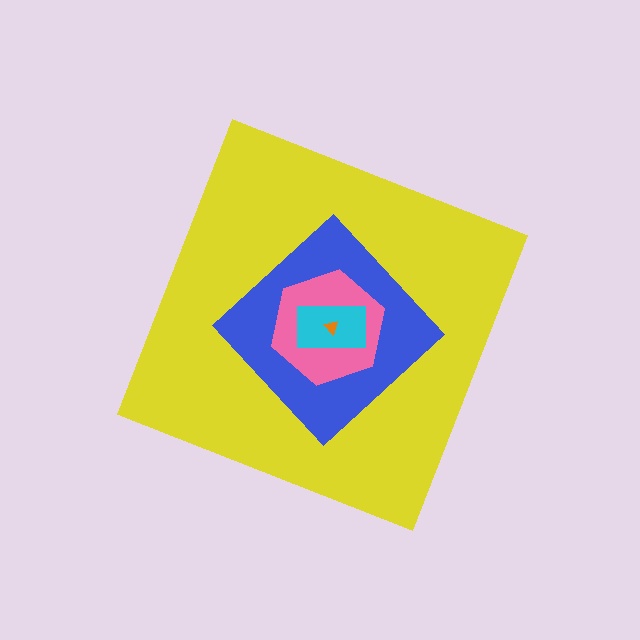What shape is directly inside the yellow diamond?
The blue diamond.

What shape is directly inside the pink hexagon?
The cyan rectangle.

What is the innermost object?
The orange triangle.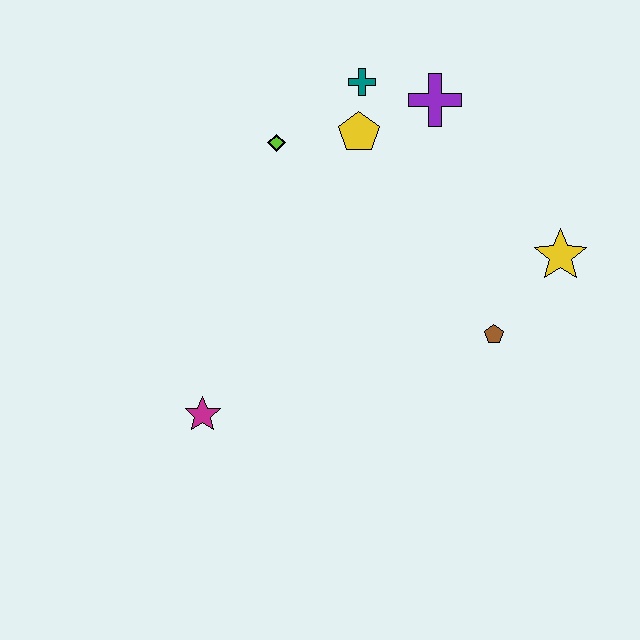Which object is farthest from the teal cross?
The magenta star is farthest from the teal cross.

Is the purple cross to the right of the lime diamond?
Yes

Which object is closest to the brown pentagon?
The yellow star is closest to the brown pentagon.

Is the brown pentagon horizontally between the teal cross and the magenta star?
No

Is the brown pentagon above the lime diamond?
No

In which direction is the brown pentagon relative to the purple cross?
The brown pentagon is below the purple cross.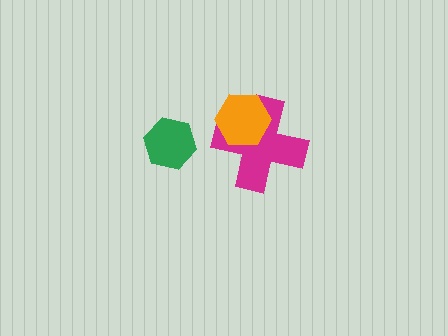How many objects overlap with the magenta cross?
1 object overlaps with the magenta cross.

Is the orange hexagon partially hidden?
No, no other shape covers it.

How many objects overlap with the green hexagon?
0 objects overlap with the green hexagon.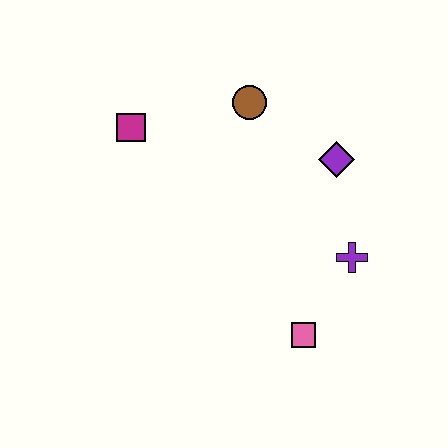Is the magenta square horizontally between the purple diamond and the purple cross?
No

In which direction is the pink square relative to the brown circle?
The pink square is below the brown circle.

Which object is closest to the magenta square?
The brown circle is closest to the magenta square.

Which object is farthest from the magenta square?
The pink square is farthest from the magenta square.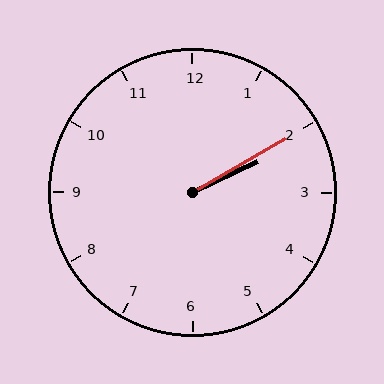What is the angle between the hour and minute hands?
Approximately 5 degrees.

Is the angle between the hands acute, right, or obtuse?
It is acute.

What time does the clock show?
2:10.